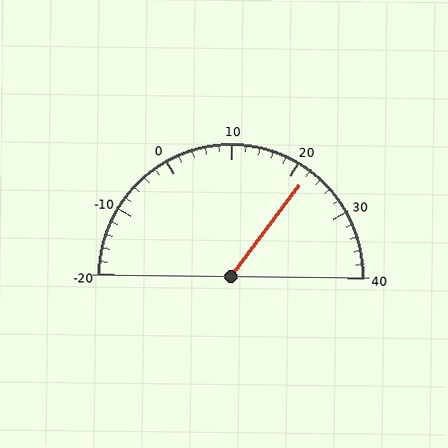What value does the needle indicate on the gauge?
The needle indicates approximately 22.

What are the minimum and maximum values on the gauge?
The gauge ranges from -20 to 40.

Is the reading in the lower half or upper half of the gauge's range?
The reading is in the upper half of the range (-20 to 40).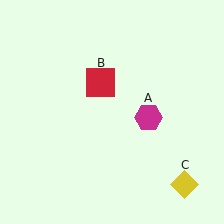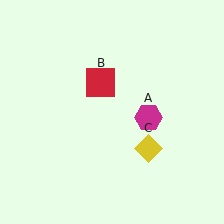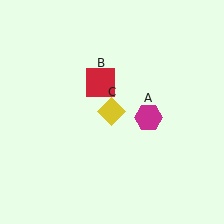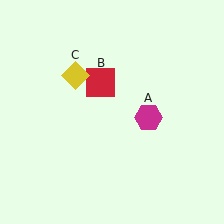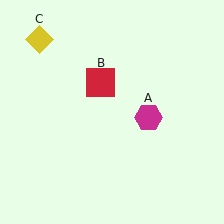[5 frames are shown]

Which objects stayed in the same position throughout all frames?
Magenta hexagon (object A) and red square (object B) remained stationary.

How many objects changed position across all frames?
1 object changed position: yellow diamond (object C).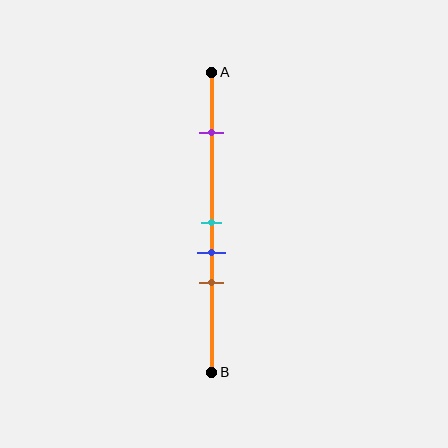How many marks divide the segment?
There are 4 marks dividing the segment.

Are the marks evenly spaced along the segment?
No, the marks are not evenly spaced.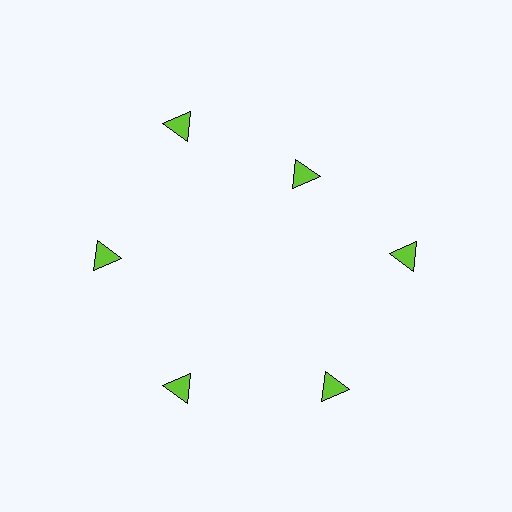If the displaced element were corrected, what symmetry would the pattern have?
It would have 6-fold rotational symmetry — the pattern would map onto itself every 60 degrees.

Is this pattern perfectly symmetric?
No. The 6 lime triangles are arranged in a ring, but one element near the 1 o'clock position is pulled inward toward the center, breaking the 6-fold rotational symmetry.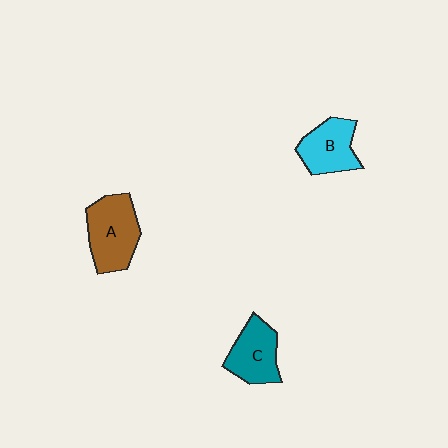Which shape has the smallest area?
Shape B (cyan).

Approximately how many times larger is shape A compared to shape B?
Approximately 1.3 times.